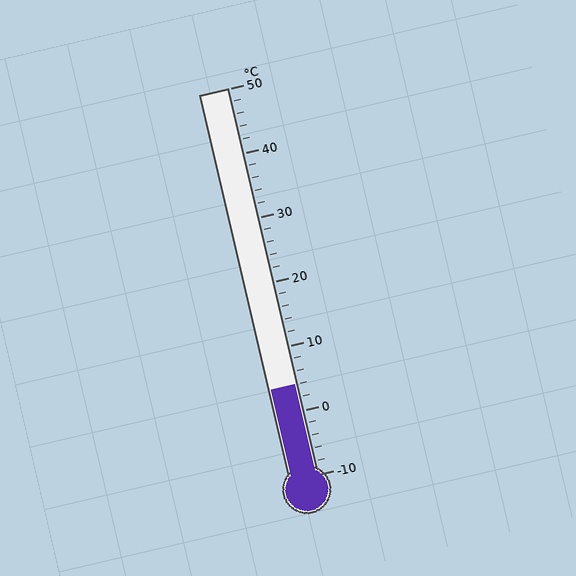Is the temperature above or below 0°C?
The temperature is above 0°C.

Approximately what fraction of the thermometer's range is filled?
The thermometer is filled to approximately 25% of its range.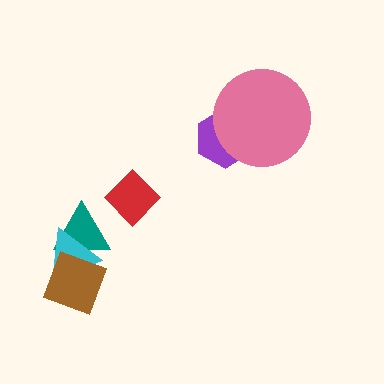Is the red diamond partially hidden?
No, no other shape covers it.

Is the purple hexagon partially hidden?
Yes, it is partially covered by another shape.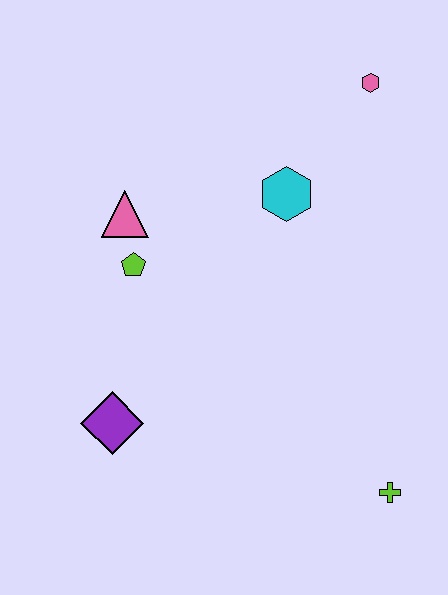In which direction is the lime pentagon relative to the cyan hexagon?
The lime pentagon is to the left of the cyan hexagon.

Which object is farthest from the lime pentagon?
The lime cross is farthest from the lime pentagon.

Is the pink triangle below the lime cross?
No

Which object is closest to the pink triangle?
The lime pentagon is closest to the pink triangle.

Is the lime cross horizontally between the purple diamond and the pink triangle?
No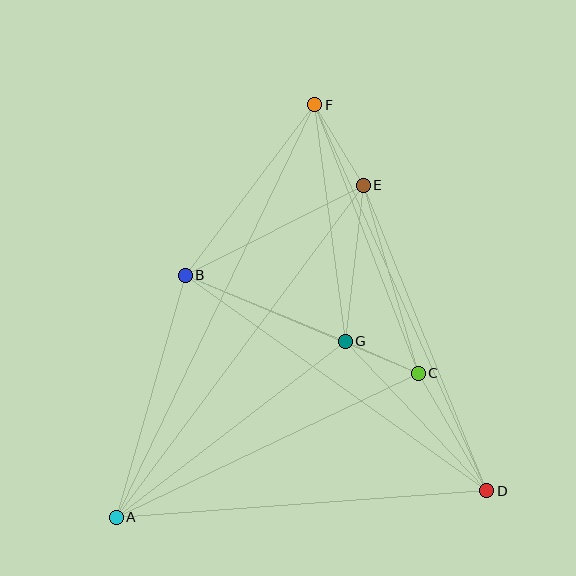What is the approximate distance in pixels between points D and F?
The distance between D and F is approximately 423 pixels.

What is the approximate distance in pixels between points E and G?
The distance between E and G is approximately 157 pixels.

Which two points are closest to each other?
Points C and G are closest to each other.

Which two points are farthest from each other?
Points A and F are farthest from each other.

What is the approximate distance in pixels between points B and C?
The distance between B and C is approximately 253 pixels.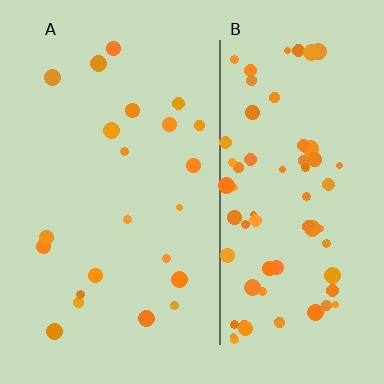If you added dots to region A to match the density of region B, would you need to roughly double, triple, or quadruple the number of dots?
Approximately triple.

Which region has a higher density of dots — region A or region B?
B (the right).